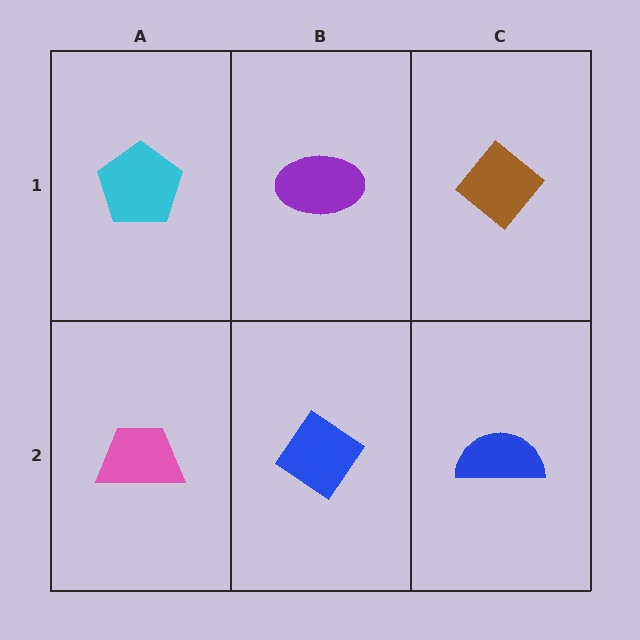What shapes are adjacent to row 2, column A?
A cyan pentagon (row 1, column A), a blue diamond (row 2, column B).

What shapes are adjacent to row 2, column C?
A brown diamond (row 1, column C), a blue diamond (row 2, column B).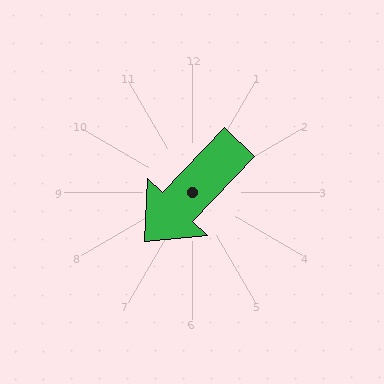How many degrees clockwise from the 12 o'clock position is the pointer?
Approximately 224 degrees.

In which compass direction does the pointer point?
Southwest.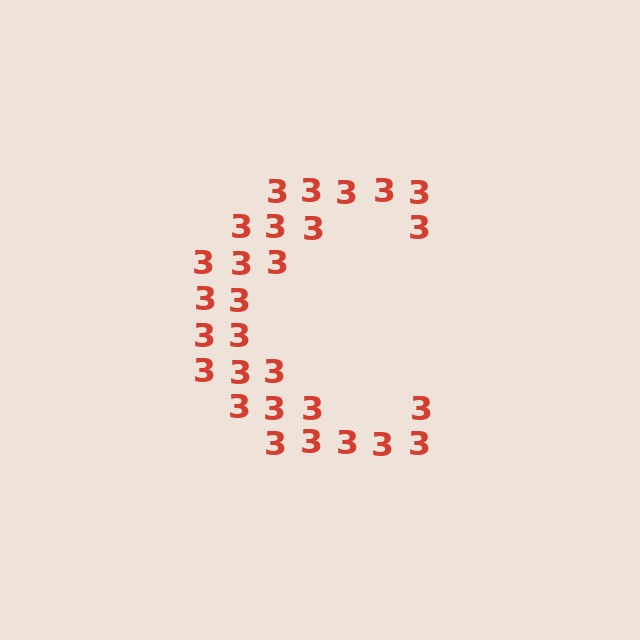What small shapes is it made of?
It is made of small digit 3's.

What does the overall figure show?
The overall figure shows the letter C.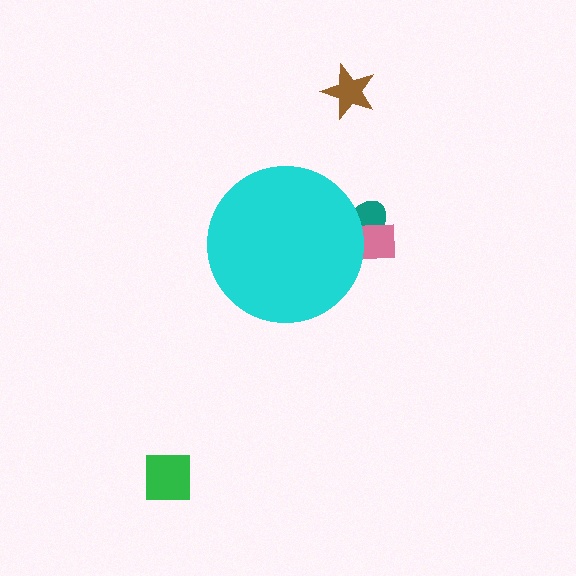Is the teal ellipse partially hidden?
Yes, the teal ellipse is partially hidden behind the cyan circle.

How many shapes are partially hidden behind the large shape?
2 shapes are partially hidden.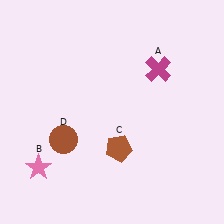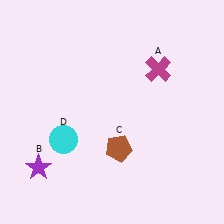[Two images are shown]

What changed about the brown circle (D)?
In Image 1, D is brown. In Image 2, it changed to cyan.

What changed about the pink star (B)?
In Image 1, B is pink. In Image 2, it changed to purple.